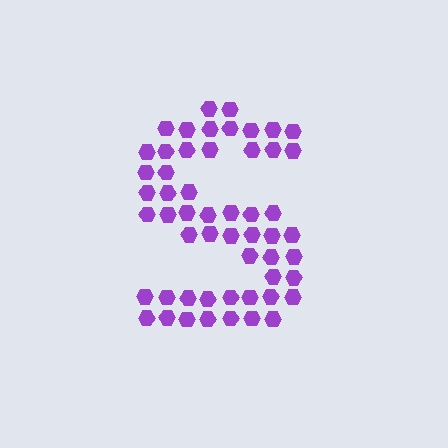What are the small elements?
The small elements are hexagons.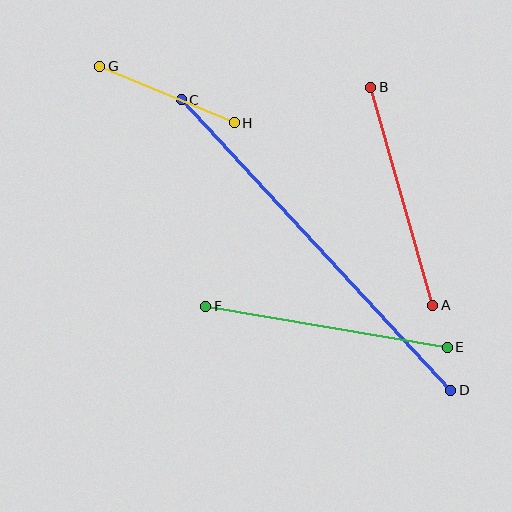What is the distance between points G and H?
The distance is approximately 146 pixels.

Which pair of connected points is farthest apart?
Points C and D are farthest apart.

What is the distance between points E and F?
The distance is approximately 245 pixels.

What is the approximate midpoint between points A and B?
The midpoint is at approximately (402, 196) pixels.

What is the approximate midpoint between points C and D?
The midpoint is at approximately (316, 245) pixels.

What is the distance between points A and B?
The distance is approximately 226 pixels.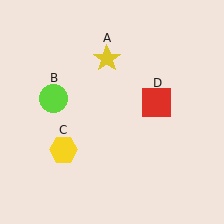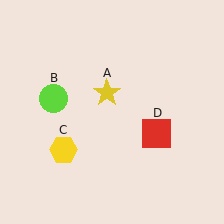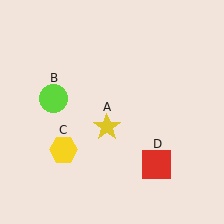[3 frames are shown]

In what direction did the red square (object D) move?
The red square (object D) moved down.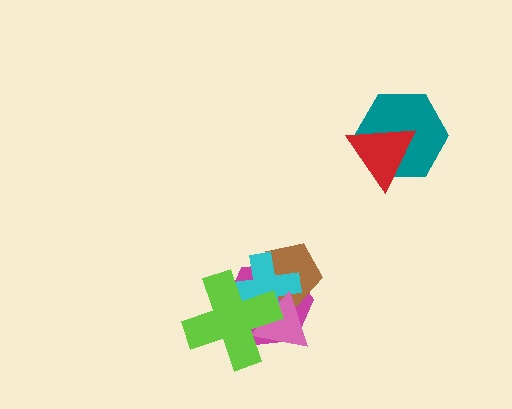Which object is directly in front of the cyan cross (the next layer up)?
The pink triangle is directly in front of the cyan cross.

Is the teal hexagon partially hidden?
Yes, it is partially covered by another shape.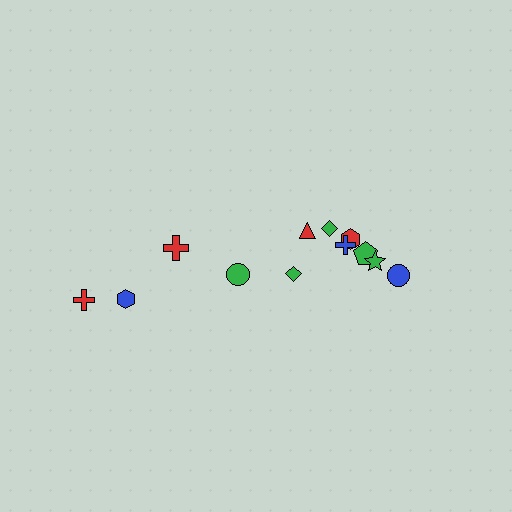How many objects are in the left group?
There are 4 objects.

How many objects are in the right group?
There are 8 objects.